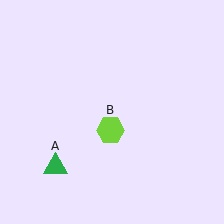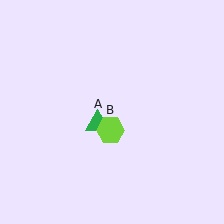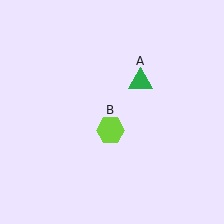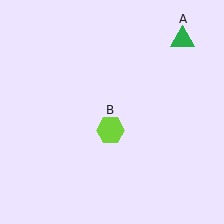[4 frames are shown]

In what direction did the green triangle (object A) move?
The green triangle (object A) moved up and to the right.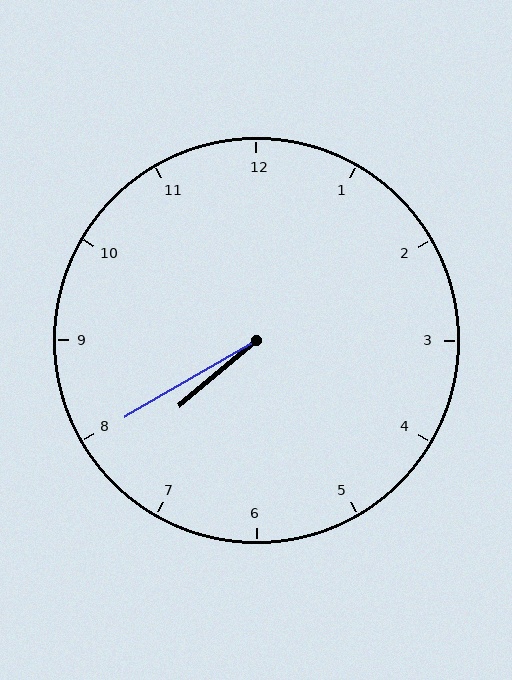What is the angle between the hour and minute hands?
Approximately 10 degrees.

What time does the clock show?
7:40.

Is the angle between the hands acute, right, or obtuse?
It is acute.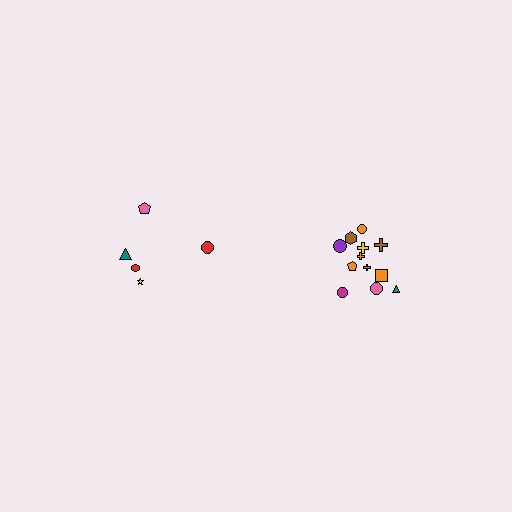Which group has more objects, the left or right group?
The right group.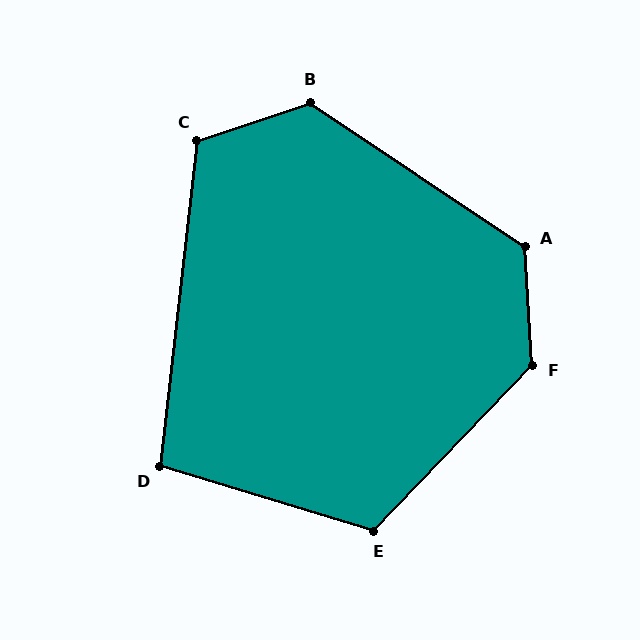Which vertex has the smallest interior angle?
D, at approximately 100 degrees.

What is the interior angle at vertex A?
Approximately 128 degrees (obtuse).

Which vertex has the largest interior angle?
F, at approximately 132 degrees.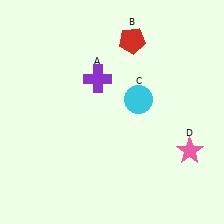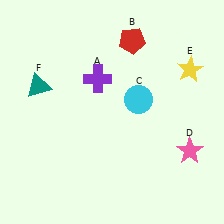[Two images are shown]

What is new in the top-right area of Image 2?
A yellow star (E) was added in the top-right area of Image 2.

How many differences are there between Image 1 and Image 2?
There are 2 differences between the two images.